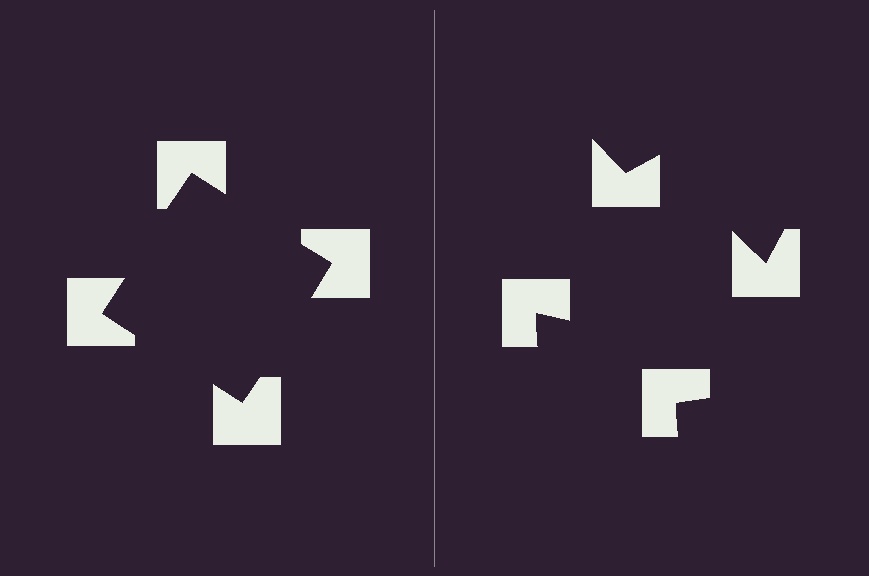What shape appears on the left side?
An illusory square.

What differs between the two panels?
The notched squares are positioned identically on both sides; only the wedge orientations differ. On the left they align to a square; on the right they are misaligned.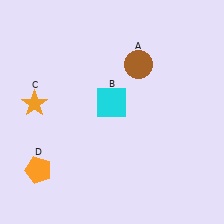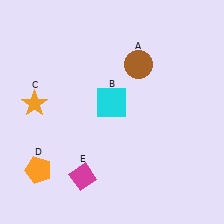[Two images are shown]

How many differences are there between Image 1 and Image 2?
There is 1 difference between the two images.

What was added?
A magenta diamond (E) was added in Image 2.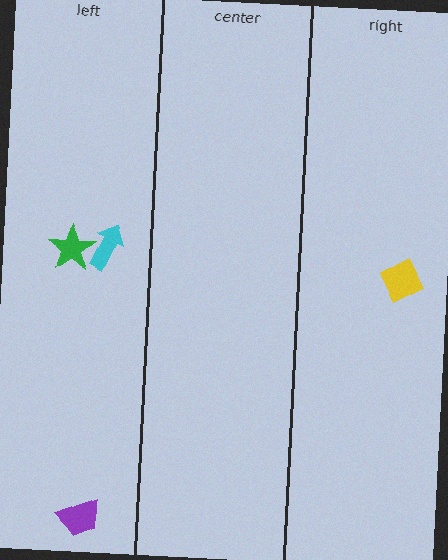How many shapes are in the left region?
3.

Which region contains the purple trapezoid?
The left region.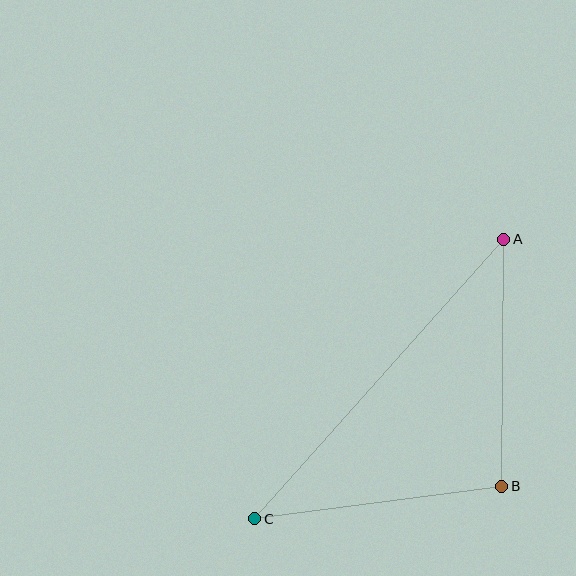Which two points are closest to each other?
Points A and B are closest to each other.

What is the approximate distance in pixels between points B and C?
The distance between B and C is approximately 249 pixels.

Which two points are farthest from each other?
Points A and C are farthest from each other.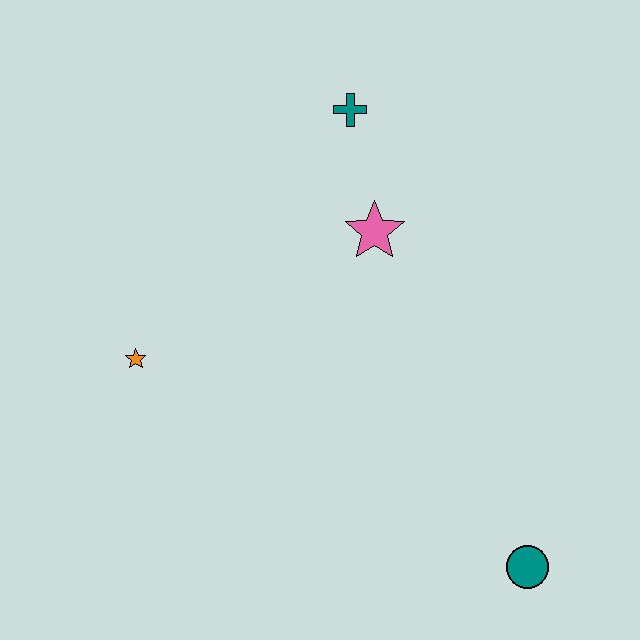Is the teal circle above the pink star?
No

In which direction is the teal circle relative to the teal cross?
The teal circle is below the teal cross.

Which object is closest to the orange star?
The pink star is closest to the orange star.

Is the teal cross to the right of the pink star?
No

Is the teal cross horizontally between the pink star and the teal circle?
No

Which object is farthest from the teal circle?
The teal cross is farthest from the teal circle.